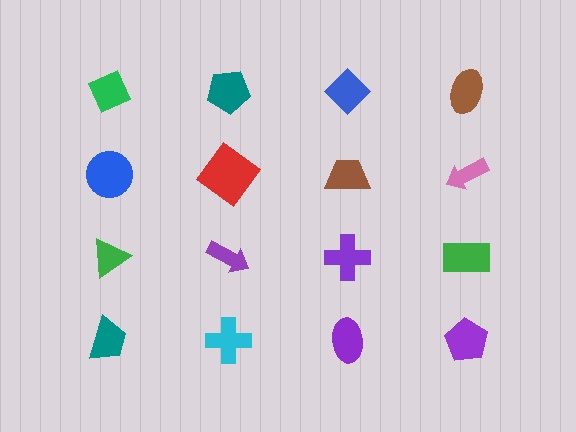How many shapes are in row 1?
4 shapes.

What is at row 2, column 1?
A blue circle.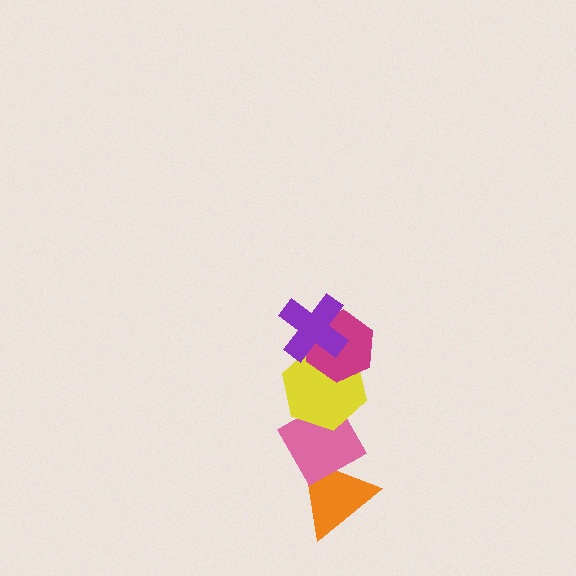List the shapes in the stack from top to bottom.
From top to bottom: the purple cross, the magenta hexagon, the yellow hexagon, the pink diamond, the orange triangle.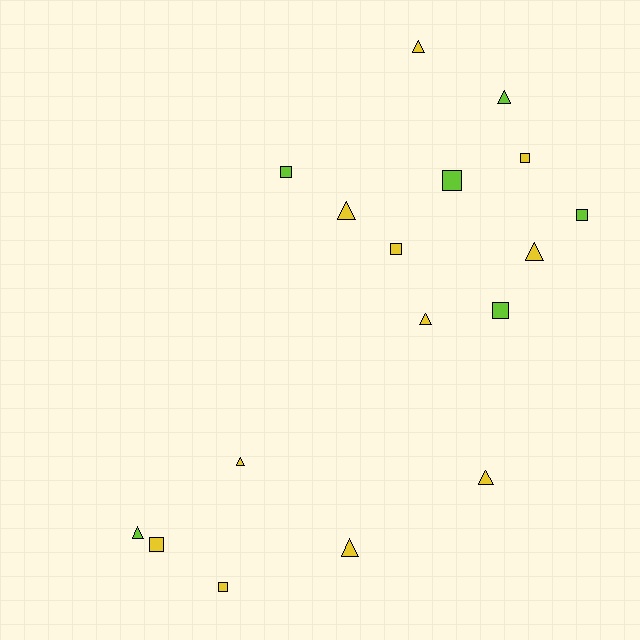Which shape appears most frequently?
Triangle, with 9 objects.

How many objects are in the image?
There are 17 objects.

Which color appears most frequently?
Yellow, with 11 objects.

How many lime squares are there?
There are 4 lime squares.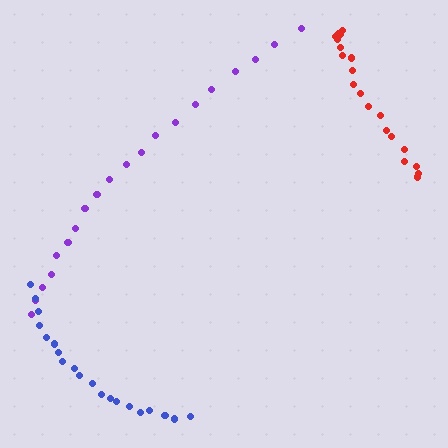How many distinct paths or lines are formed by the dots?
There are 3 distinct paths.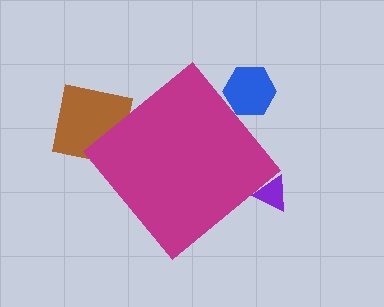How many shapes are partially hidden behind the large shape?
3 shapes are partially hidden.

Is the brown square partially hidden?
Yes, the brown square is partially hidden behind the magenta diamond.